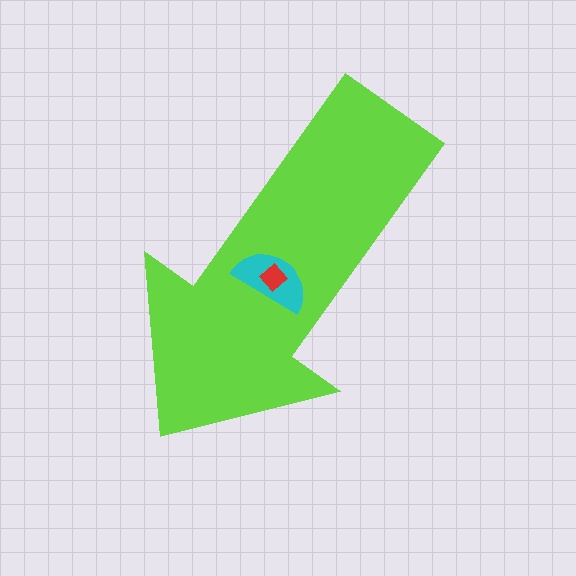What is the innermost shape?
The red diamond.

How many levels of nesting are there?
3.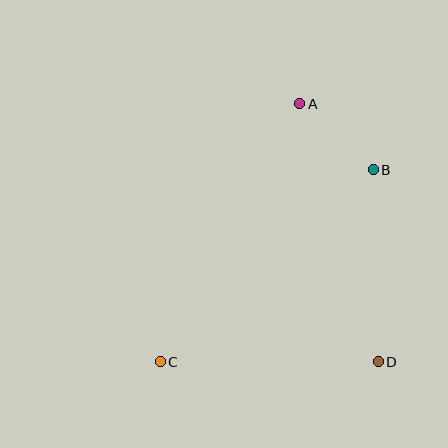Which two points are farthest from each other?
Points A and C are farthest from each other.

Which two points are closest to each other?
Points A and B are closest to each other.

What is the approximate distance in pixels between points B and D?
The distance between B and D is approximately 192 pixels.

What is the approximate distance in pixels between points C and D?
The distance between C and D is approximately 218 pixels.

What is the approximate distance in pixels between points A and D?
The distance between A and D is approximately 270 pixels.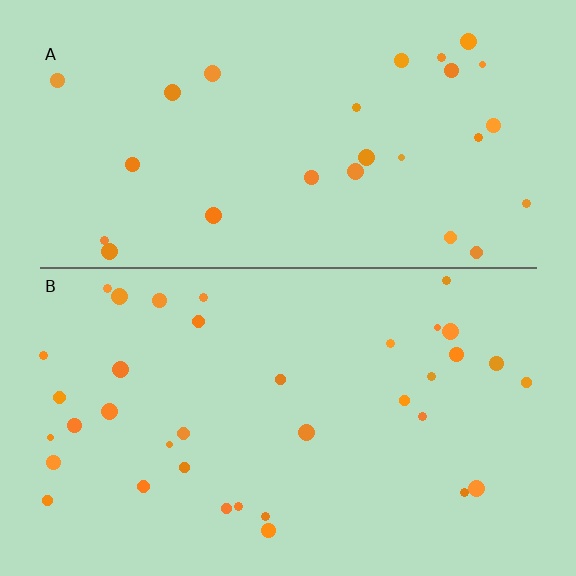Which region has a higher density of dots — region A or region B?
B (the bottom).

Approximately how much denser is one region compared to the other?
Approximately 1.3× — region B over region A.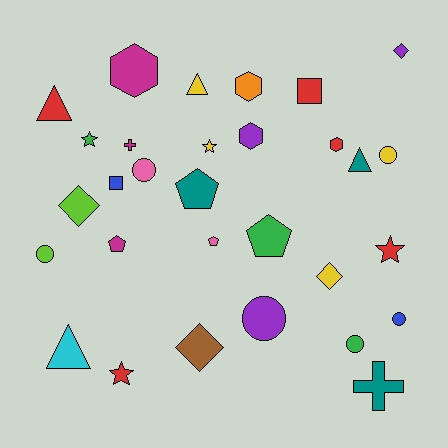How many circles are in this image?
There are 6 circles.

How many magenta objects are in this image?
There are 3 magenta objects.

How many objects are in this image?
There are 30 objects.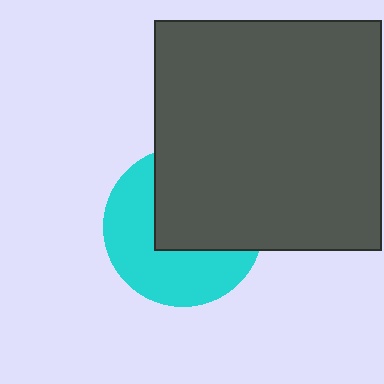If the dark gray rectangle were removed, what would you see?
You would see the complete cyan circle.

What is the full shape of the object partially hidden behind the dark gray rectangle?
The partially hidden object is a cyan circle.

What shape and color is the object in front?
The object in front is a dark gray rectangle.